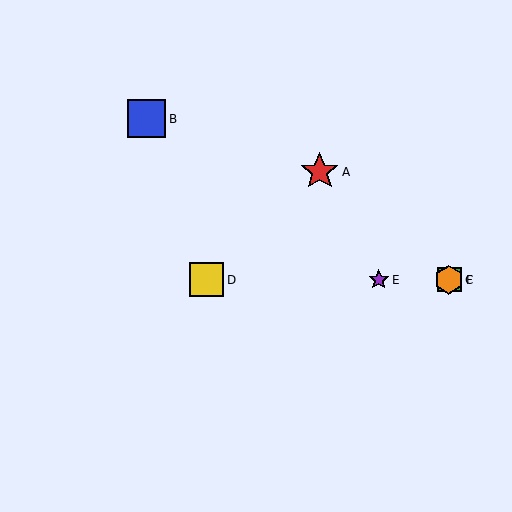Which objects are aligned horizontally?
Objects C, D, E, F are aligned horizontally.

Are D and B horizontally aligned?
No, D is at y≈280 and B is at y≈119.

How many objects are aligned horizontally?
4 objects (C, D, E, F) are aligned horizontally.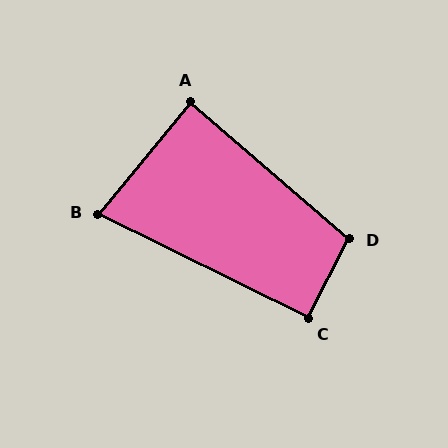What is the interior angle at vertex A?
Approximately 89 degrees (approximately right).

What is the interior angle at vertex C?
Approximately 91 degrees (approximately right).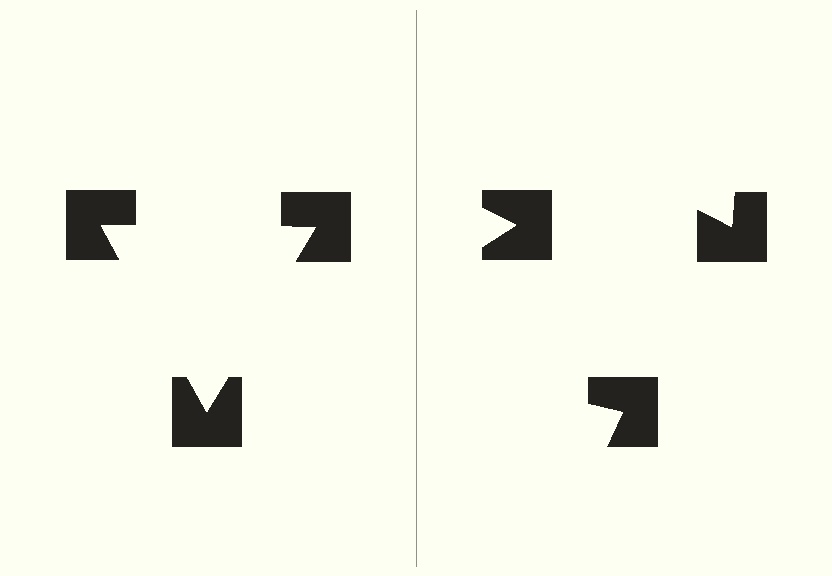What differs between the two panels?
The notched squares are positioned identically on both sides; only the wedge orientations differ. On the left they align to a triangle; on the right they are misaligned.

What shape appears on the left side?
An illusory triangle.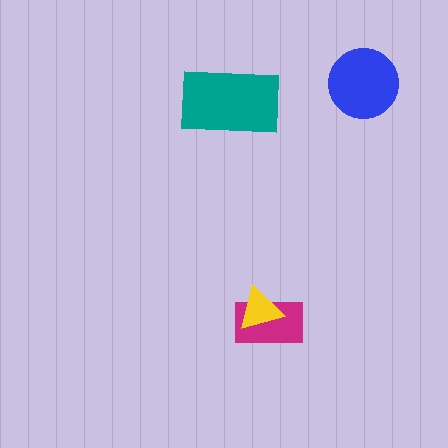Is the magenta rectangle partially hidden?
Yes, it is partially covered by another shape.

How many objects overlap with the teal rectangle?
0 objects overlap with the teal rectangle.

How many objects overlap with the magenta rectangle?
1 object overlaps with the magenta rectangle.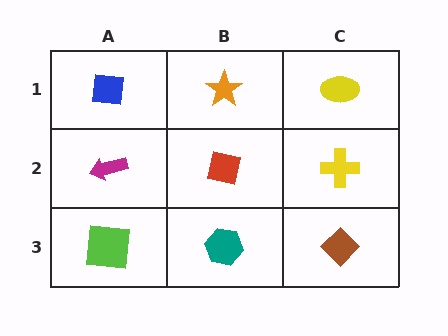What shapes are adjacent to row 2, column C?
A yellow ellipse (row 1, column C), a brown diamond (row 3, column C), a red square (row 2, column B).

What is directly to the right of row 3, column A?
A teal hexagon.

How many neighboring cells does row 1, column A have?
2.